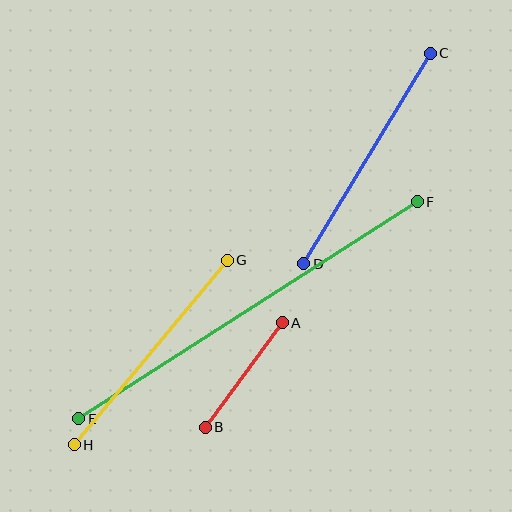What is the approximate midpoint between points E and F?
The midpoint is at approximately (248, 310) pixels.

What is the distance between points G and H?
The distance is approximately 240 pixels.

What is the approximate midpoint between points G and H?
The midpoint is at approximately (151, 353) pixels.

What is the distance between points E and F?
The distance is approximately 402 pixels.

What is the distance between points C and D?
The distance is approximately 246 pixels.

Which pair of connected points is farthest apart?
Points E and F are farthest apart.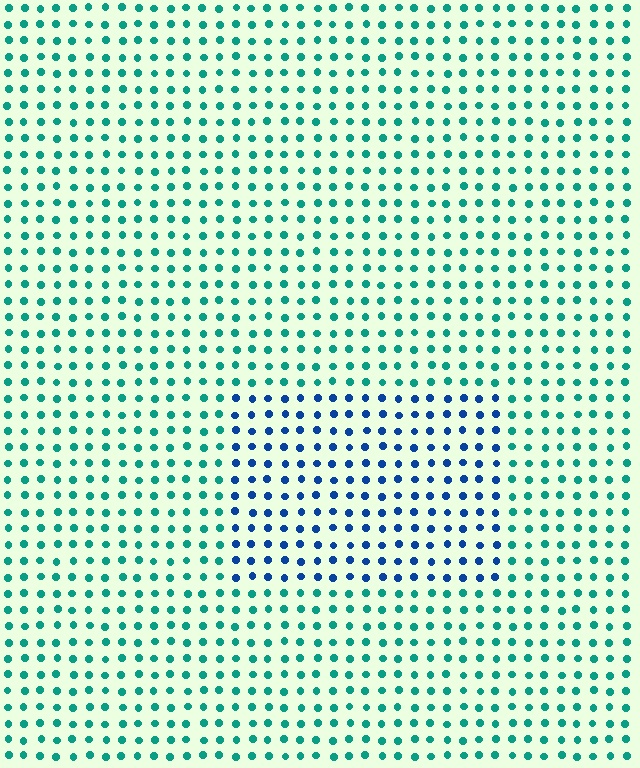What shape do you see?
I see a rectangle.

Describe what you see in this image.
The image is filled with small teal elements in a uniform arrangement. A rectangle-shaped region is visible where the elements are tinted to a slightly different hue, forming a subtle color boundary.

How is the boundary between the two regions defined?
The boundary is defined purely by a slight shift in hue (about 48 degrees). Spacing, size, and orientation are identical on both sides.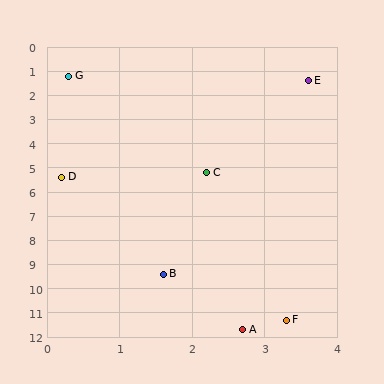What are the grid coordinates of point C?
Point C is at approximately (2.2, 5.2).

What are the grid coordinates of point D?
Point D is at approximately (0.2, 5.4).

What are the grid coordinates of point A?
Point A is at approximately (2.7, 11.7).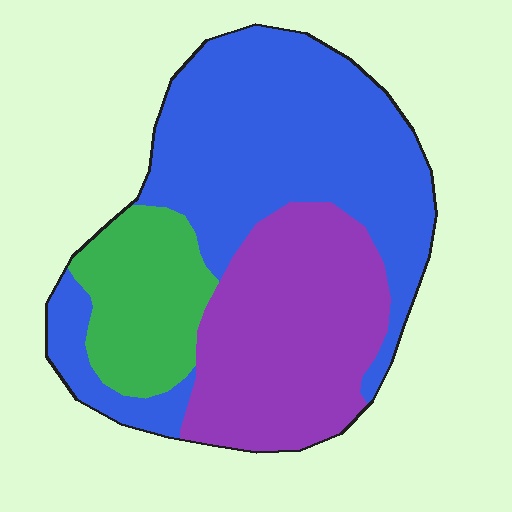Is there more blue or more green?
Blue.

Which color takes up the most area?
Blue, at roughly 50%.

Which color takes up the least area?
Green, at roughly 15%.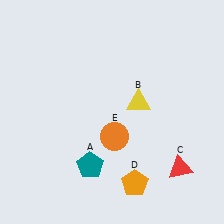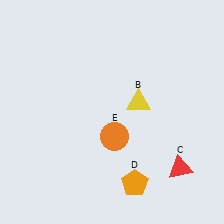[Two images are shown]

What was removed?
The teal pentagon (A) was removed in Image 2.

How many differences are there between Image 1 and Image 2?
There is 1 difference between the two images.